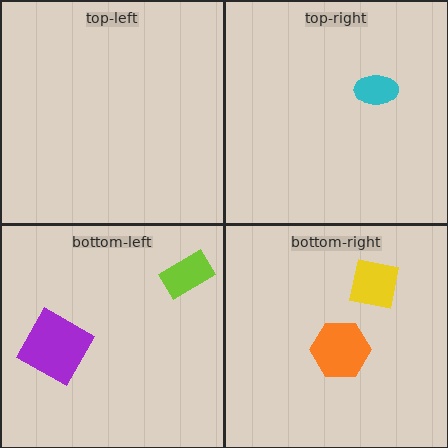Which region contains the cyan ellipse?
The top-right region.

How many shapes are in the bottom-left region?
2.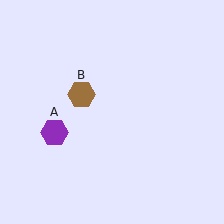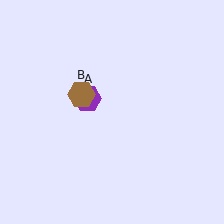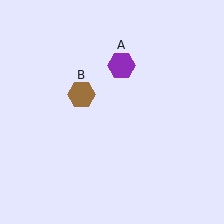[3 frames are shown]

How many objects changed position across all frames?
1 object changed position: purple hexagon (object A).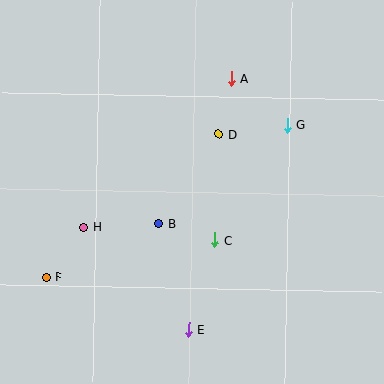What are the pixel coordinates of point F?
Point F is at (46, 278).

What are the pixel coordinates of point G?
Point G is at (287, 125).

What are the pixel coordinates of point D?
Point D is at (219, 134).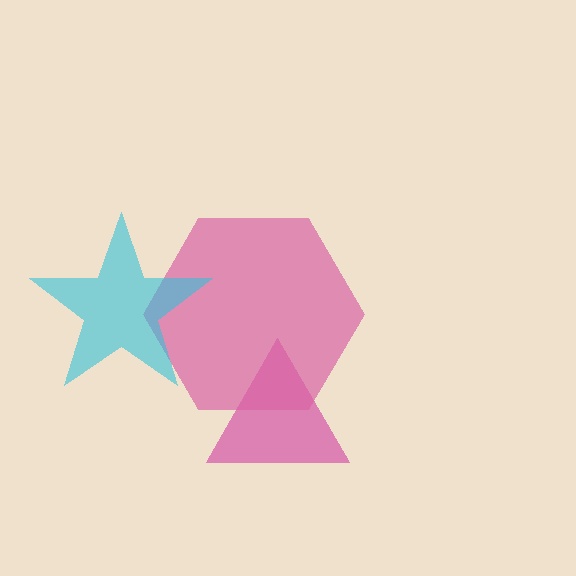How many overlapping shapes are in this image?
There are 3 overlapping shapes in the image.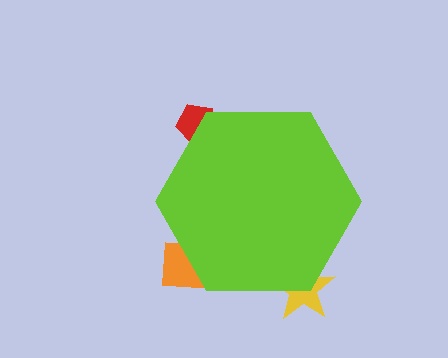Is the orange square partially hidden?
Yes, the orange square is partially hidden behind the lime hexagon.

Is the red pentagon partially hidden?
Yes, the red pentagon is partially hidden behind the lime hexagon.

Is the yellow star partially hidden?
Yes, the yellow star is partially hidden behind the lime hexagon.